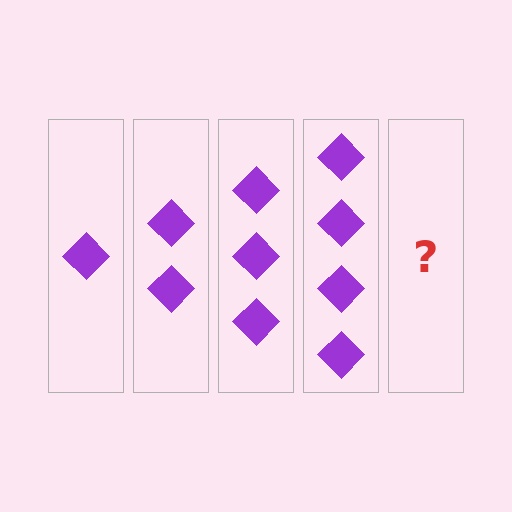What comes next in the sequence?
The next element should be 5 diamonds.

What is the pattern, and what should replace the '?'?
The pattern is that each step adds one more diamond. The '?' should be 5 diamonds.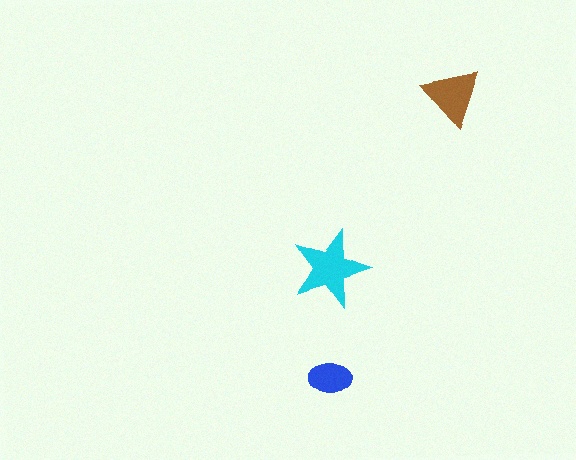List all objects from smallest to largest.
The blue ellipse, the brown triangle, the cyan star.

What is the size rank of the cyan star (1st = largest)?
1st.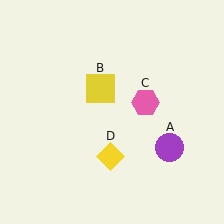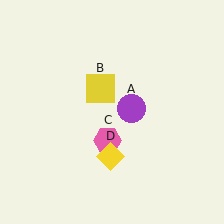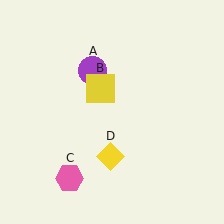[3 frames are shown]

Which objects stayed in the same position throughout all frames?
Yellow square (object B) and yellow diamond (object D) remained stationary.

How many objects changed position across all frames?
2 objects changed position: purple circle (object A), pink hexagon (object C).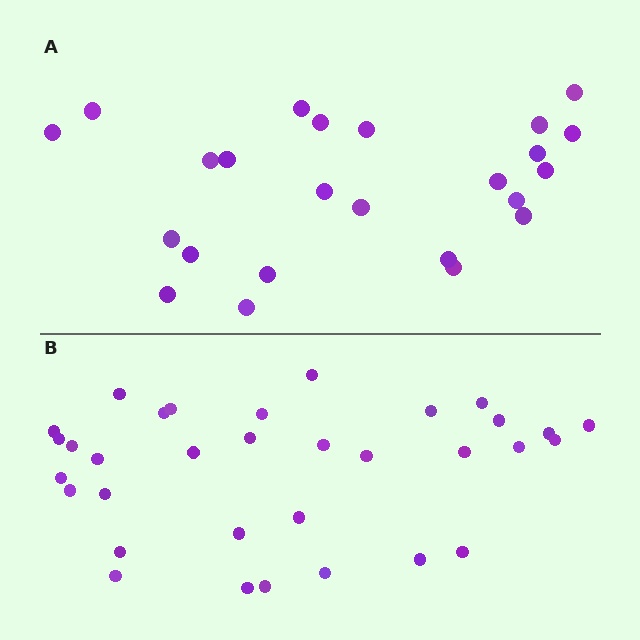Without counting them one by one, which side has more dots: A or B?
Region B (the bottom region) has more dots.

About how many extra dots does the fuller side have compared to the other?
Region B has roughly 8 or so more dots than region A.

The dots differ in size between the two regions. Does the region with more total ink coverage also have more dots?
No. Region A has more total ink coverage because its dots are larger, but region B actually contains more individual dots. Total area can be misleading — the number of items is what matters here.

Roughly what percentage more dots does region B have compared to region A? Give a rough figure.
About 40% more.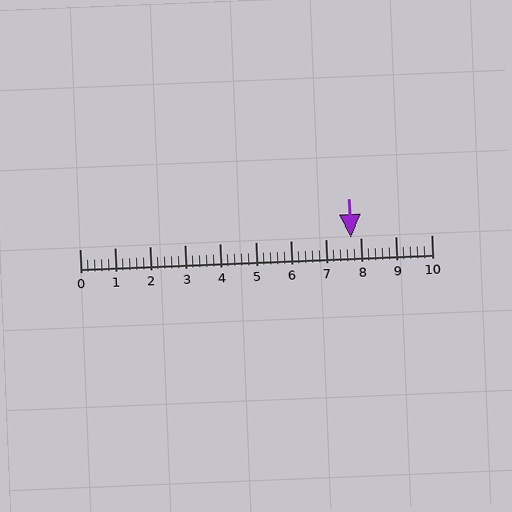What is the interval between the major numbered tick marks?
The major tick marks are spaced 1 units apart.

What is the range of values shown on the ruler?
The ruler shows values from 0 to 10.